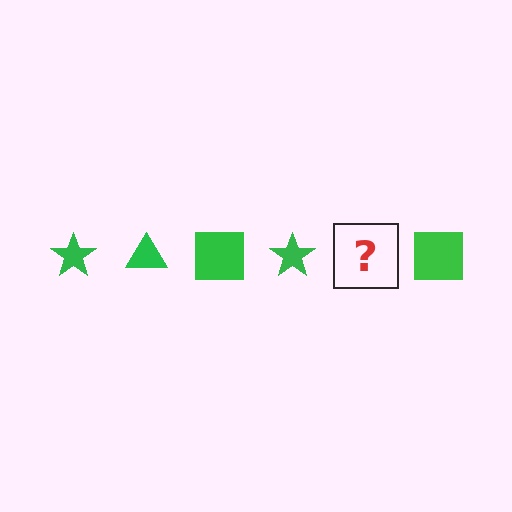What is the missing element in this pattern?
The missing element is a green triangle.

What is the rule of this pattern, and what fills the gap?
The rule is that the pattern cycles through star, triangle, square shapes in green. The gap should be filled with a green triangle.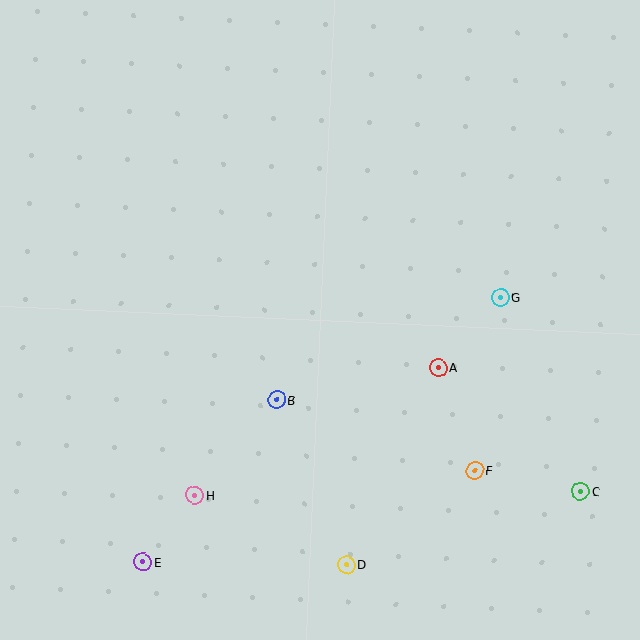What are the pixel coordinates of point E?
Point E is at (143, 562).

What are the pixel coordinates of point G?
Point G is at (501, 297).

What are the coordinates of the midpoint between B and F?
The midpoint between B and F is at (376, 435).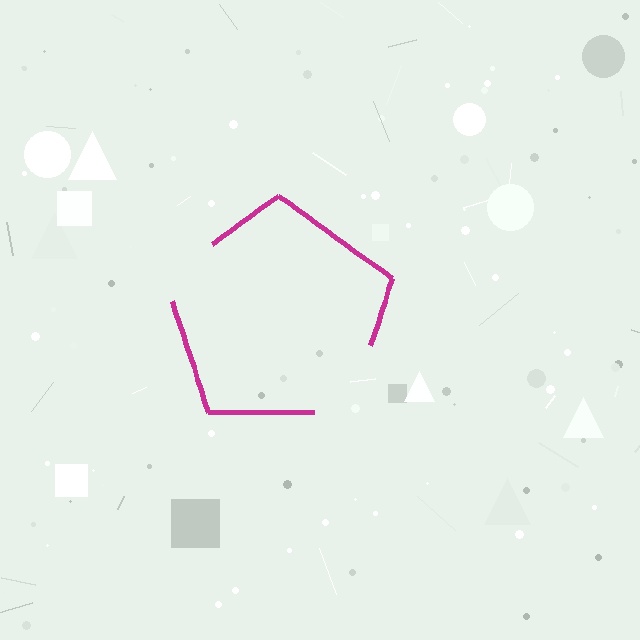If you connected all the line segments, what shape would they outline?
They would outline a pentagon.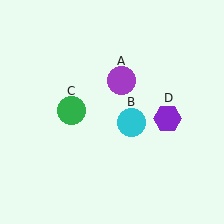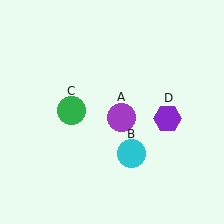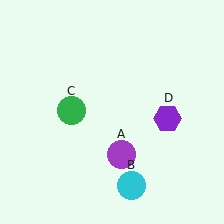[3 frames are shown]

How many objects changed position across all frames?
2 objects changed position: purple circle (object A), cyan circle (object B).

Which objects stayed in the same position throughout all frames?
Green circle (object C) and purple hexagon (object D) remained stationary.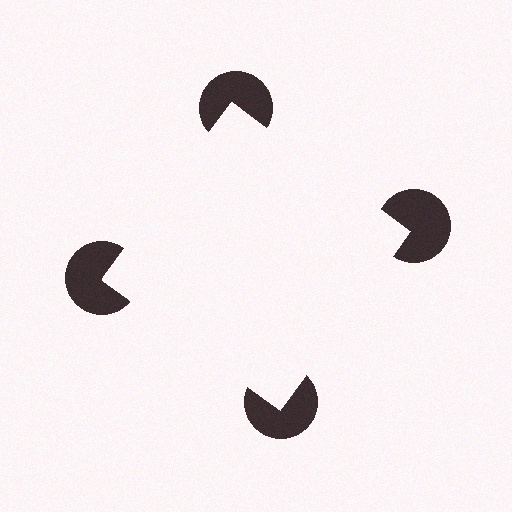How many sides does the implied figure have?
4 sides.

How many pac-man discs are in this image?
There are 4 — one at each vertex of the illusory square.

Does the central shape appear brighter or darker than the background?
It typically appears slightly brighter than the background, even though no actual brightness change is drawn.